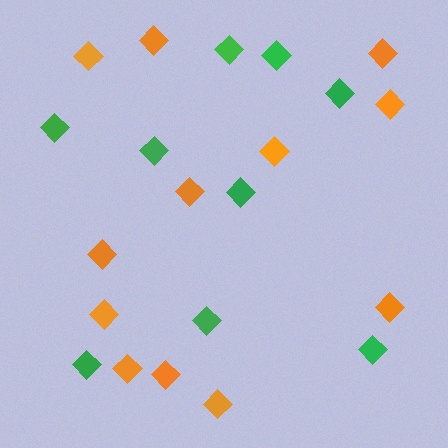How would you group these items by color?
There are 2 groups: one group of green diamonds (9) and one group of orange diamonds (12).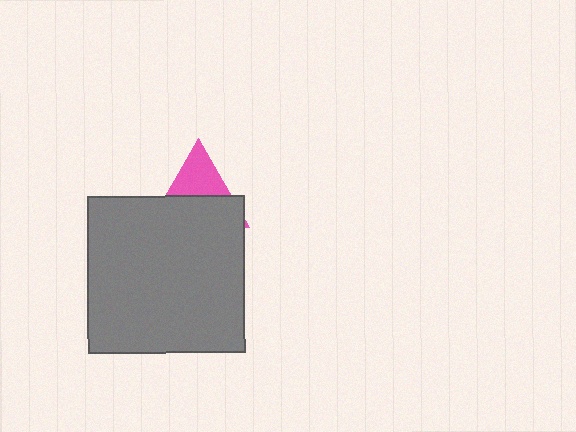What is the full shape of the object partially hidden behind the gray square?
The partially hidden object is a pink triangle.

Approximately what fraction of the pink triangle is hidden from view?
Roughly 58% of the pink triangle is hidden behind the gray square.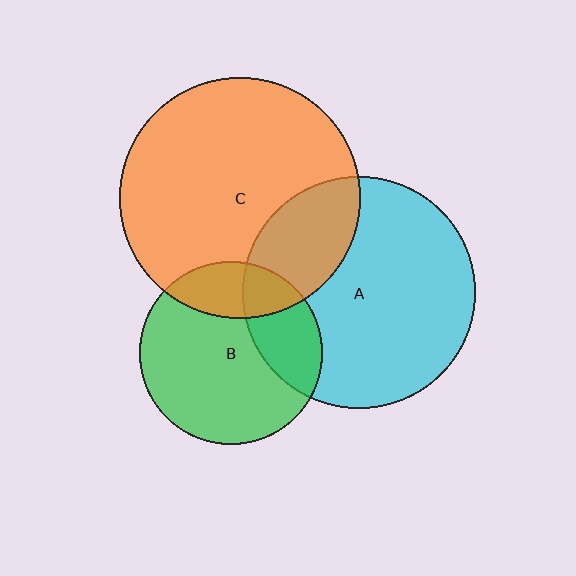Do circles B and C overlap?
Yes.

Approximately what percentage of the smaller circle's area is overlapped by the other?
Approximately 20%.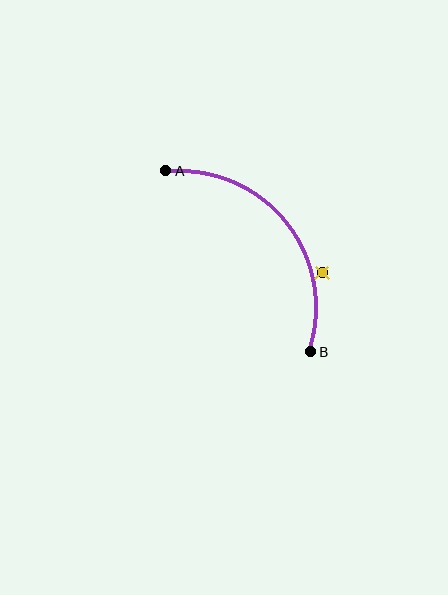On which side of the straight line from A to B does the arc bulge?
The arc bulges above and to the right of the straight line connecting A and B.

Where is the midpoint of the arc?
The arc midpoint is the point on the curve farthest from the straight line joining A and B. It sits above and to the right of that line.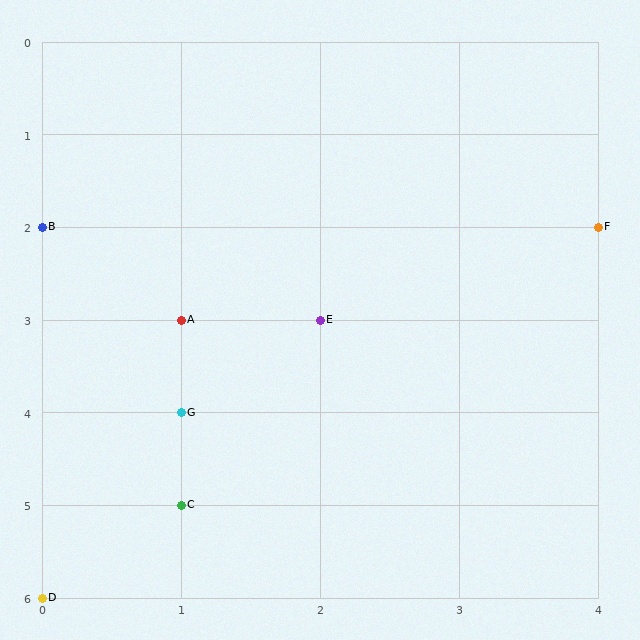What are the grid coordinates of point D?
Point D is at grid coordinates (0, 6).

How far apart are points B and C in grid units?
Points B and C are 1 column and 3 rows apart (about 3.2 grid units diagonally).